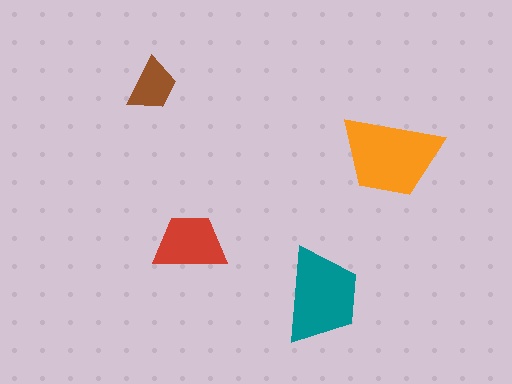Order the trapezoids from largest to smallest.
the orange one, the teal one, the red one, the brown one.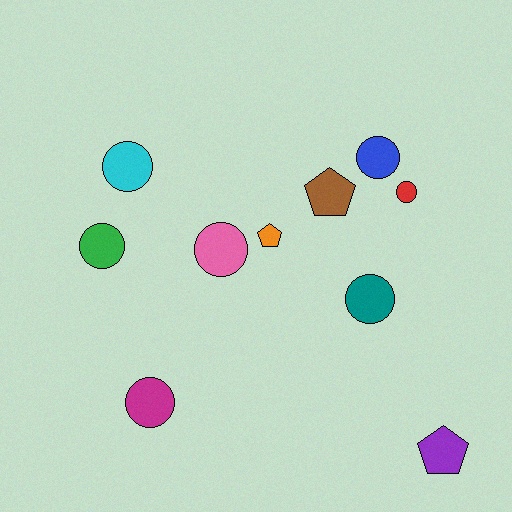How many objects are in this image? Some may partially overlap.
There are 10 objects.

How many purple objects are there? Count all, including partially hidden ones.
There is 1 purple object.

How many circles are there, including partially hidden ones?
There are 7 circles.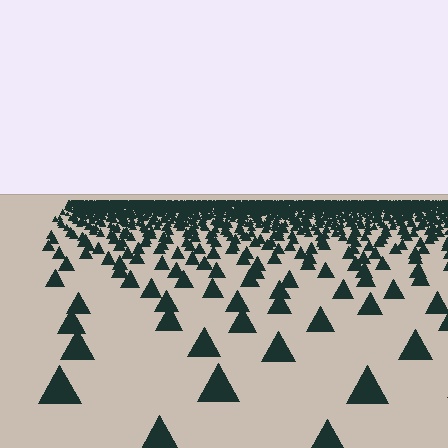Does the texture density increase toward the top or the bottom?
Density increases toward the top.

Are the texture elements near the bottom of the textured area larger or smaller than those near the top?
Larger. Near the bottom, elements are closer to the viewer and appear at a bigger on-screen size.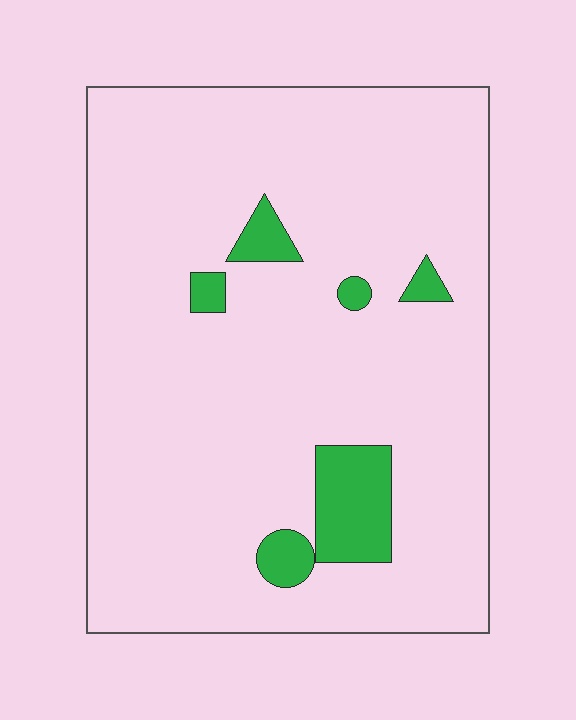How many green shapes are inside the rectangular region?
6.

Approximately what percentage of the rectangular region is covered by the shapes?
Approximately 10%.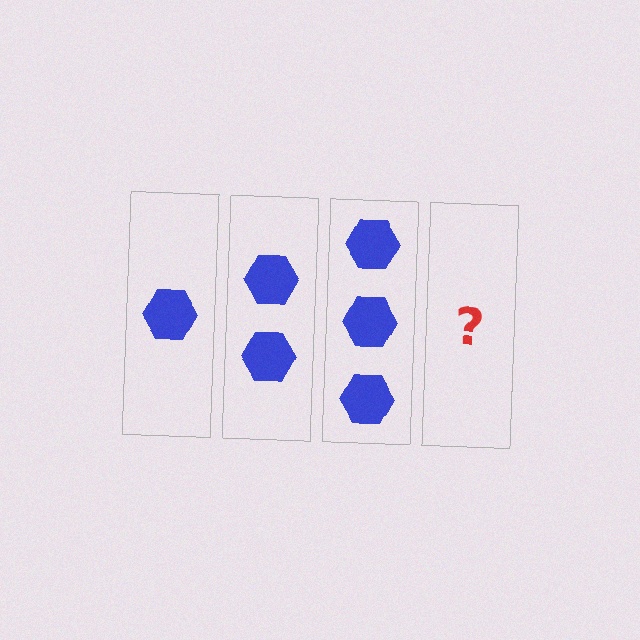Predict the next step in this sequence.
The next step is 4 hexagons.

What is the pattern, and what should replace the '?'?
The pattern is that each step adds one more hexagon. The '?' should be 4 hexagons.